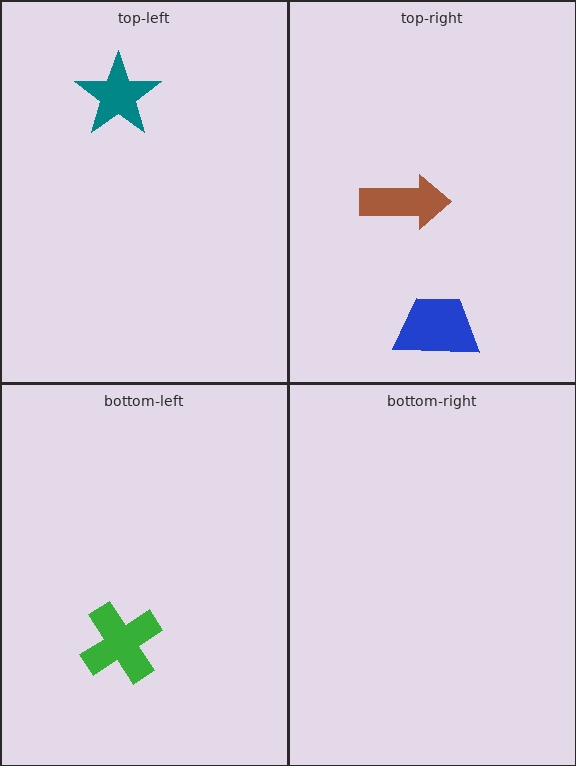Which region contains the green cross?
The bottom-left region.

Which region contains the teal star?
The top-left region.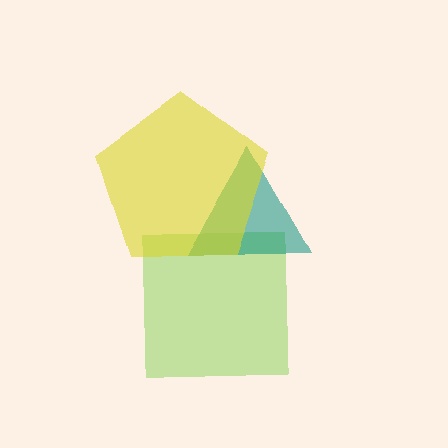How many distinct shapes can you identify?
There are 3 distinct shapes: a lime square, a teal triangle, a yellow pentagon.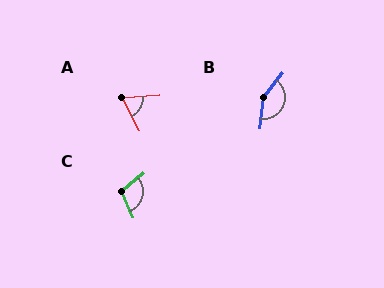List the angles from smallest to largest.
A (66°), C (105°), B (148°).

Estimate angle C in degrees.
Approximately 105 degrees.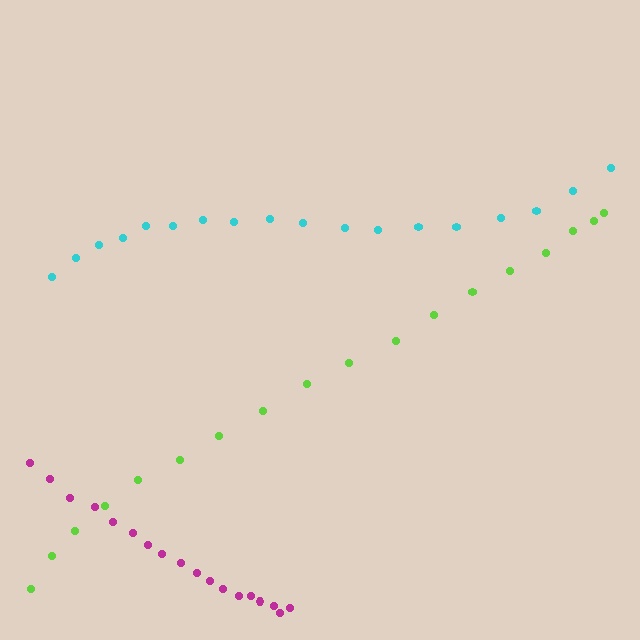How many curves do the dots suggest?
There are 3 distinct paths.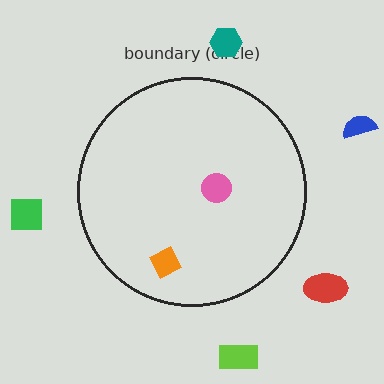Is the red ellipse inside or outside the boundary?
Outside.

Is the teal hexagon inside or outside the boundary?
Outside.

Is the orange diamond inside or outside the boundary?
Inside.